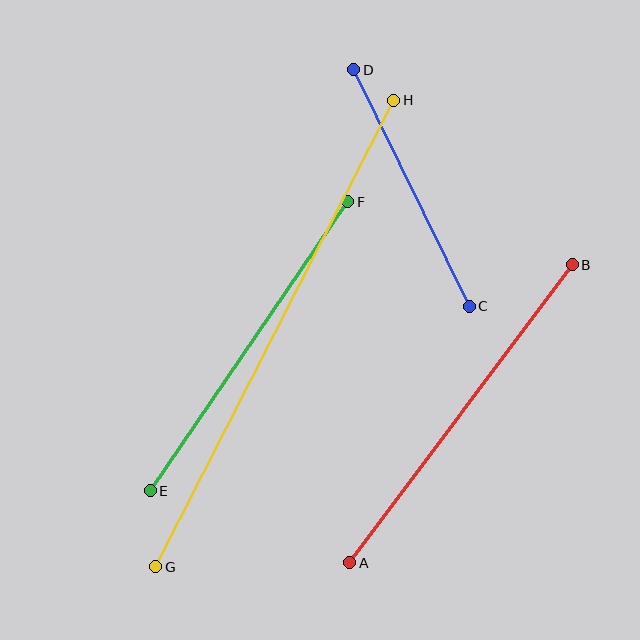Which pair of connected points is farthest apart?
Points G and H are farthest apart.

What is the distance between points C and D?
The distance is approximately 263 pixels.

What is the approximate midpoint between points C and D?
The midpoint is at approximately (411, 188) pixels.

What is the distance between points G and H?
The distance is approximately 524 pixels.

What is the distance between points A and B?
The distance is approximately 372 pixels.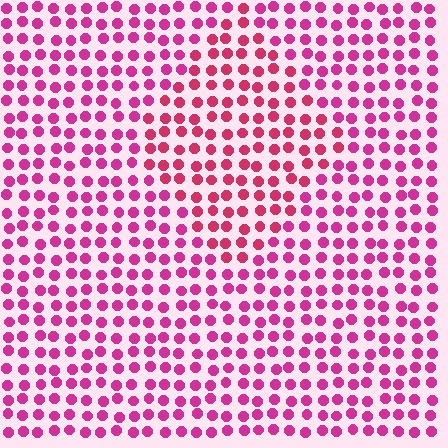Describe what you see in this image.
The image is filled with small magenta elements in a uniform arrangement. A diamond-shaped region is visible where the elements are tinted to a slightly different hue, forming a subtle color boundary.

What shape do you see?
I see a diamond.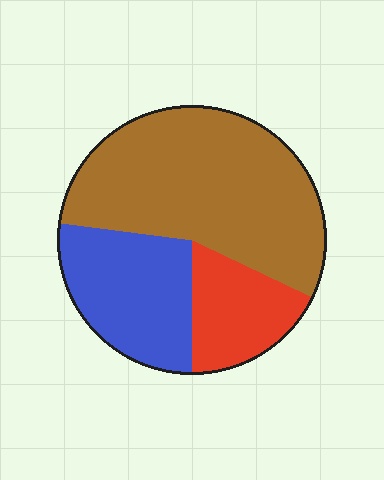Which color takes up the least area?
Red, at roughly 20%.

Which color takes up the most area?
Brown, at roughly 55%.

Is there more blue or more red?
Blue.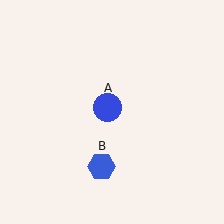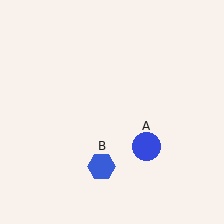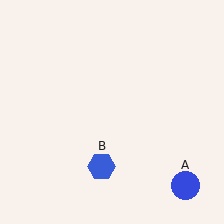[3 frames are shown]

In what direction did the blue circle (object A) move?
The blue circle (object A) moved down and to the right.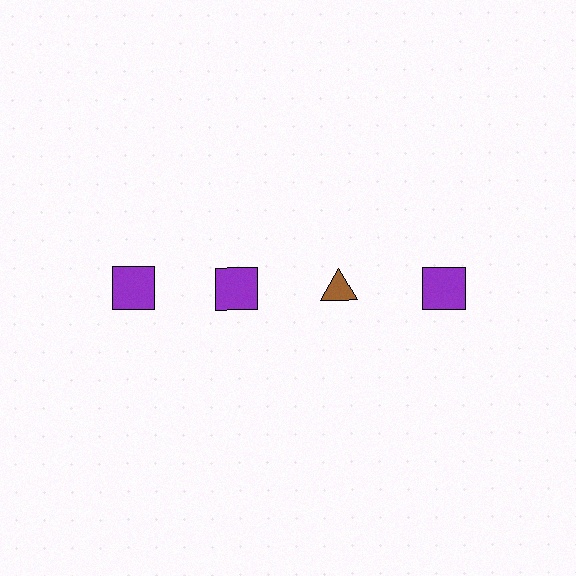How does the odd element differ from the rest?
It differs in both color (brown instead of purple) and shape (triangle instead of square).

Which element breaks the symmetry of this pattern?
The brown triangle in the top row, center column breaks the symmetry. All other shapes are purple squares.